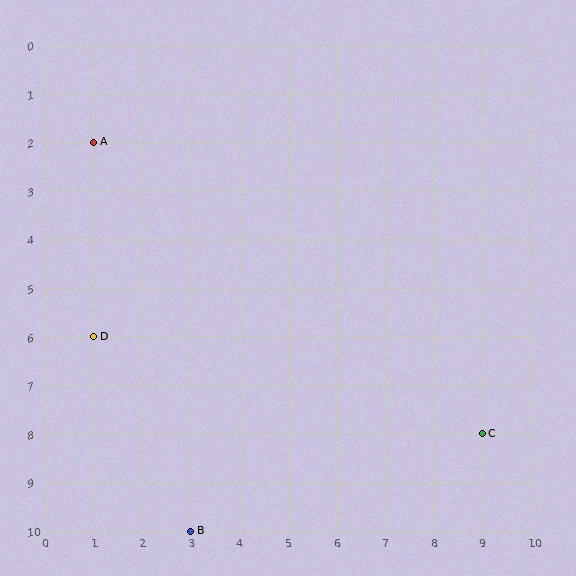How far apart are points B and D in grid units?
Points B and D are 2 columns and 4 rows apart (about 4.5 grid units diagonally).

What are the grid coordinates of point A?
Point A is at grid coordinates (1, 2).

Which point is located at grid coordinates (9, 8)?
Point C is at (9, 8).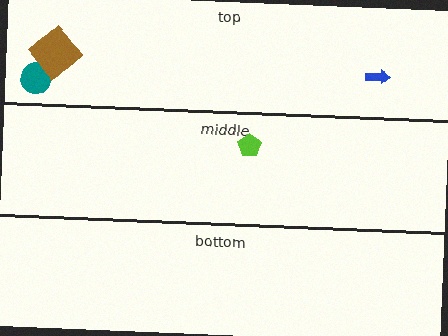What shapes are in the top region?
The teal circle, the blue arrow, the brown diamond.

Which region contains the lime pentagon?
The middle region.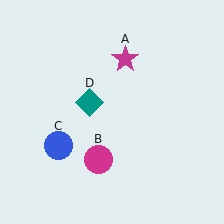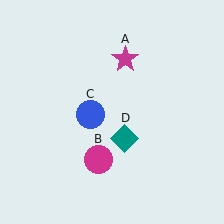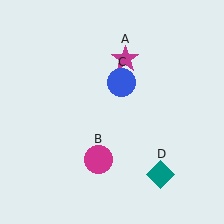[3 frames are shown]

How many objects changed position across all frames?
2 objects changed position: blue circle (object C), teal diamond (object D).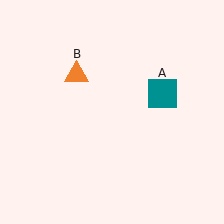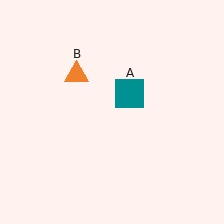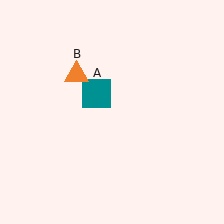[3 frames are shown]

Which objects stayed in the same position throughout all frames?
Orange triangle (object B) remained stationary.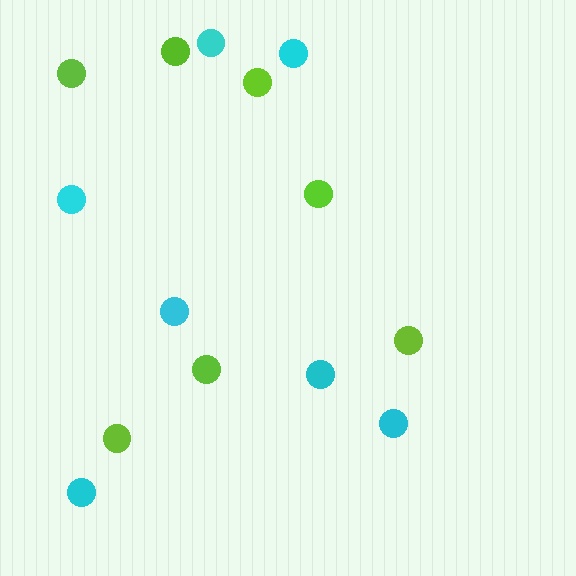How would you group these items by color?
There are 2 groups: one group of cyan circles (7) and one group of lime circles (7).